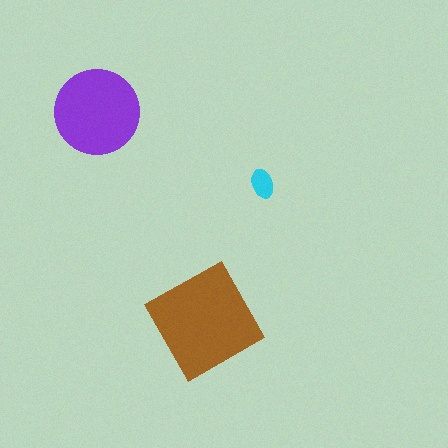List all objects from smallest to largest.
The cyan ellipse, the purple circle, the brown diamond.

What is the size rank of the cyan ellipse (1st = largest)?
3rd.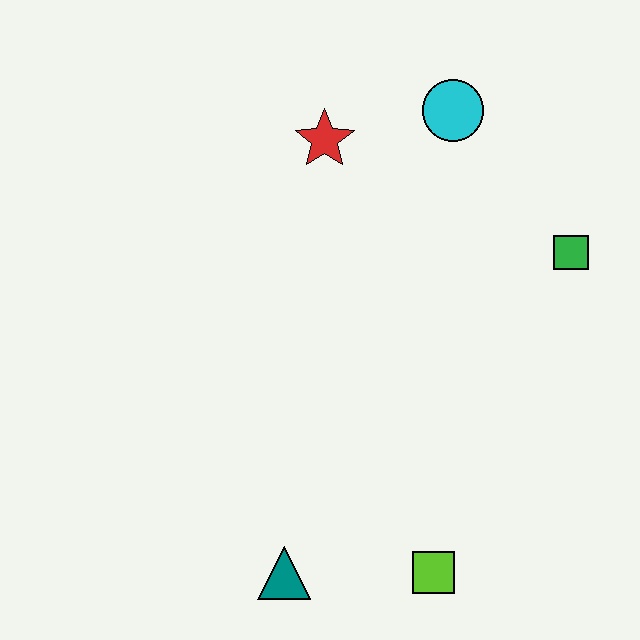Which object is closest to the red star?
The cyan circle is closest to the red star.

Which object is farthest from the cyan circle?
The teal triangle is farthest from the cyan circle.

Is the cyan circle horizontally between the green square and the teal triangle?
Yes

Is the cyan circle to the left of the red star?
No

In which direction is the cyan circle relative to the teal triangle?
The cyan circle is above the teal triangle.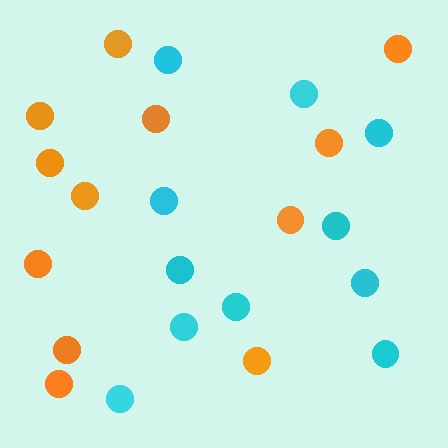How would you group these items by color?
There are 2 groups: one group of orange circles (12) and one group of cyan circles (11).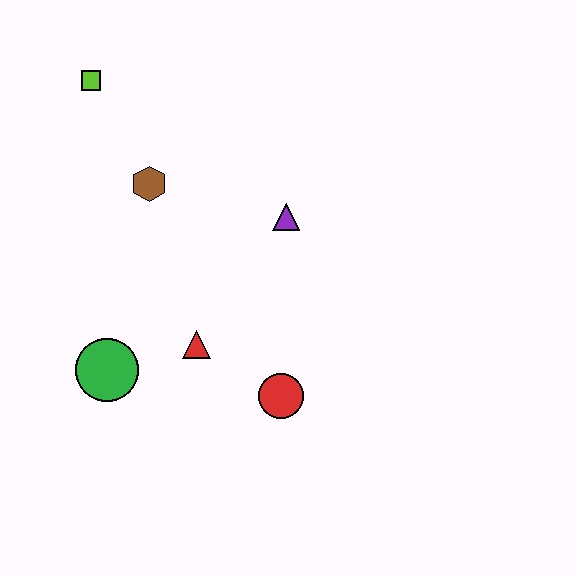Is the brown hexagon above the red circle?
Yes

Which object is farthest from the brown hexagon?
The red circle is farthest from the brown hexagon.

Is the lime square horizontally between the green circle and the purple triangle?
No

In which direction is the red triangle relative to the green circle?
The red triangle is to the right of the green circle.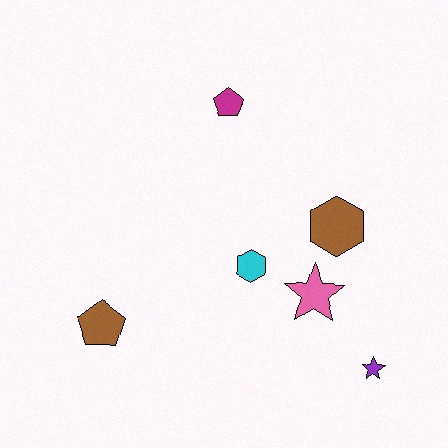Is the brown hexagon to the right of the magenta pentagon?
Yes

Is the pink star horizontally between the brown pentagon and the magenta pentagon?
No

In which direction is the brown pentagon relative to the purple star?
The brown pentagon is to the left of the purple star.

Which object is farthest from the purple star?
The magenta pentagon is farthest from the purple star.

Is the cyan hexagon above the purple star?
Yes